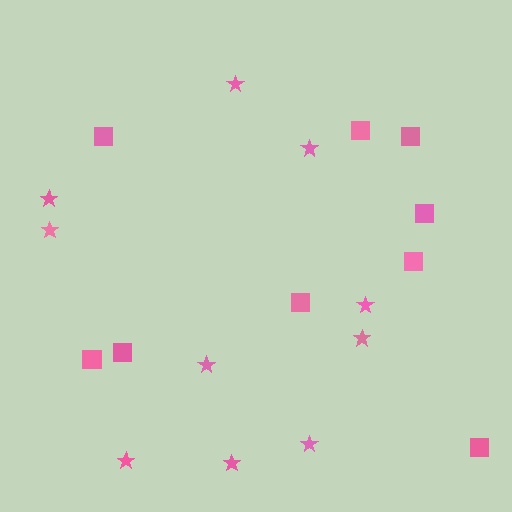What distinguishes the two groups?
There are 2 groups: one group of stars (10) and one group of squares (9).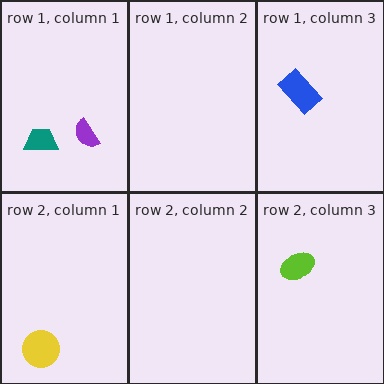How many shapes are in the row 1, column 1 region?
2.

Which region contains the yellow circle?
The row 2, column 1 region.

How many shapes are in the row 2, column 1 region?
1.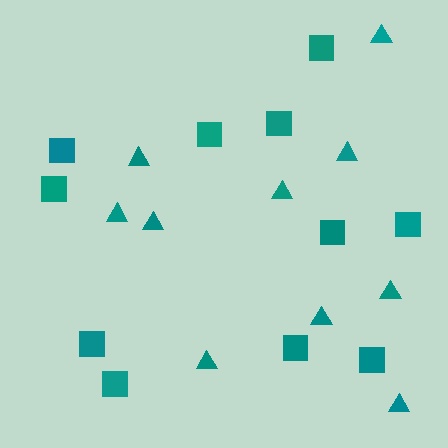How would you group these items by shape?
There are 2 groups: one group of triangles (10) and one group of squares (11).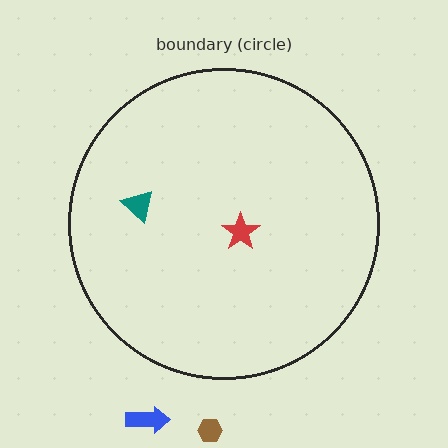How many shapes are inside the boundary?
2 inside, 2 outside.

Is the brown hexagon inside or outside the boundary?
Outside.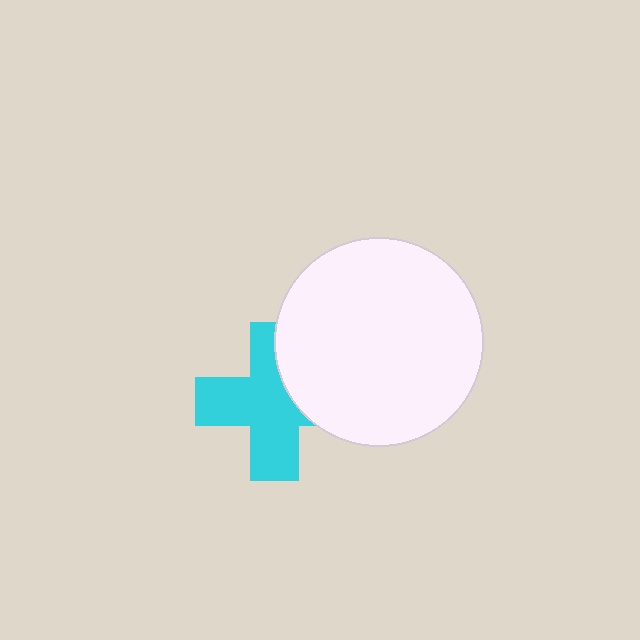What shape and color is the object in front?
The object in front is a white circle.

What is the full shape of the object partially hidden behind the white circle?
The partially hidden object is a cyan cross.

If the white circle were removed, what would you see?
You would see the complete cyan cross.